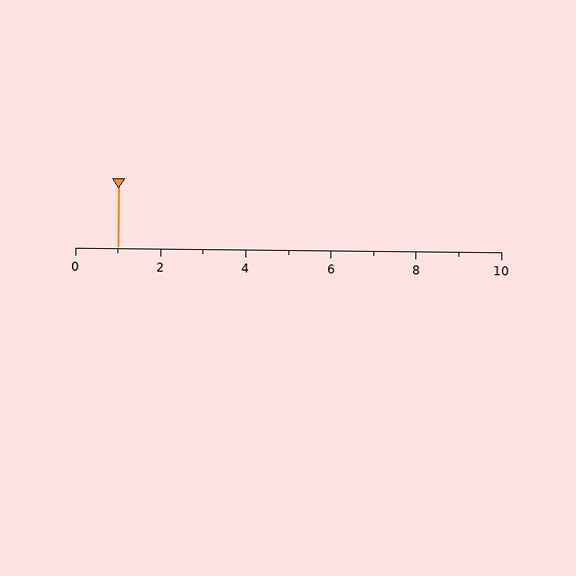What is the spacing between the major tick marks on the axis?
The major ticks are spaced 2 apart.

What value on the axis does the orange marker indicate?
The marker indicates approximately 1.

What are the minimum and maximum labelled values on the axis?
The axis runs from 0 to 10.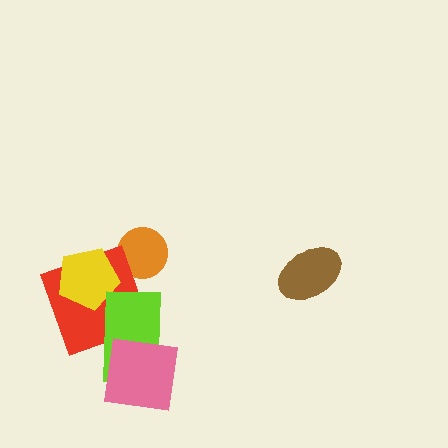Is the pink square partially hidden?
No, no other shape covers it.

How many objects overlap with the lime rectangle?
2 objects overlap with the lime rectangle.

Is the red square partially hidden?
Yes, it is partially covered by another shape.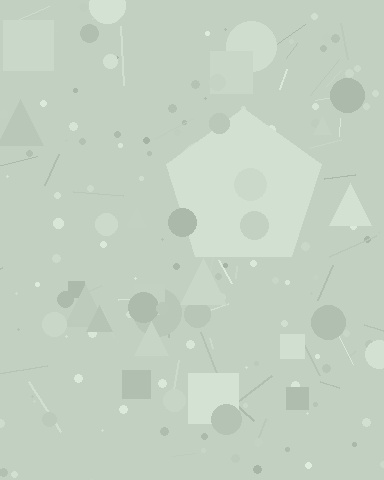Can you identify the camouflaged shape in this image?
The camouflaged shape is a pentagon.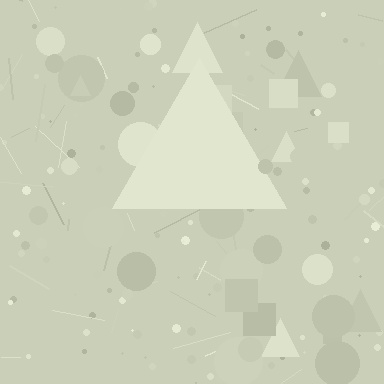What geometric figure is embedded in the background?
A triangle is embedded in the background.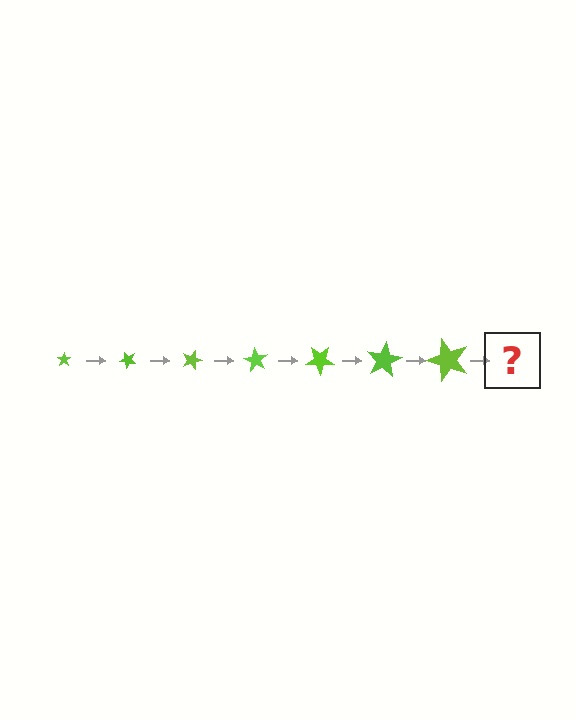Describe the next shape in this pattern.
It should be a star, larger than the previous one and rotated 315 degrees from the start.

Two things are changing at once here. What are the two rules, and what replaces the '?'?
The two rules are that the star grows larger each step and it rotates 45 degrees each step. The '?' should be a star, larger than the previous one and rotated 315 degrees from the start.